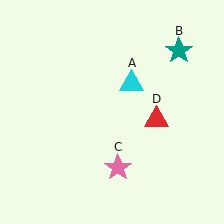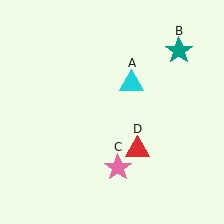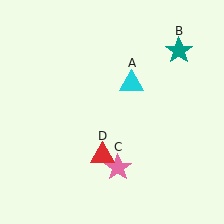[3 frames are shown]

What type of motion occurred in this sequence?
The red triangle (object D) rotated clockwise around the center of the scene.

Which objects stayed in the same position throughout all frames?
Cyan triangle (object A) and teal star (object B) and pink star (object C) remained stationary.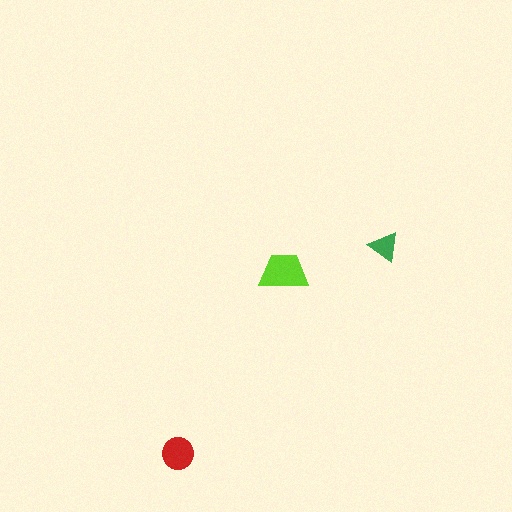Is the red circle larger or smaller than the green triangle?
Larger.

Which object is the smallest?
The green triangle.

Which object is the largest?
The lime trapezoid.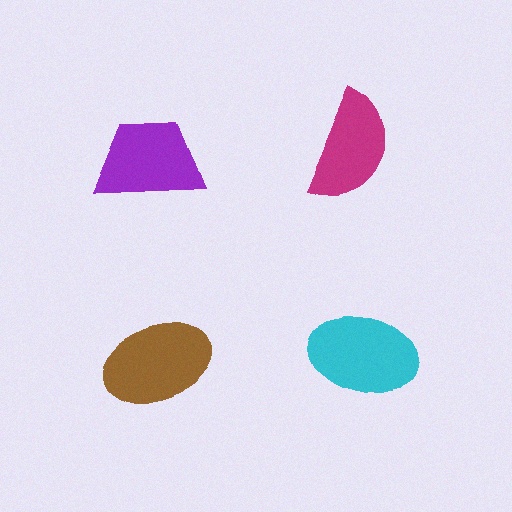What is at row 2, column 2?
A cyan ellipse.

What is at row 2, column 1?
A brown ellipse.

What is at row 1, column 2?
A magenta semicircle.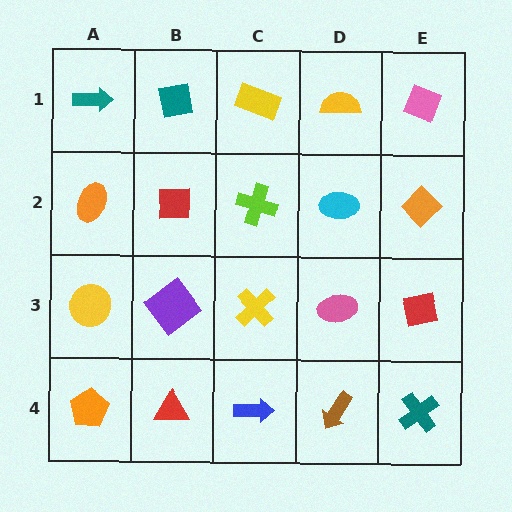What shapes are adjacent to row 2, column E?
A pink diamond (row 1, column E), a red square (row 3, column E), a cyan ellipse (row 2, column D).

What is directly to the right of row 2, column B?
A lime cross.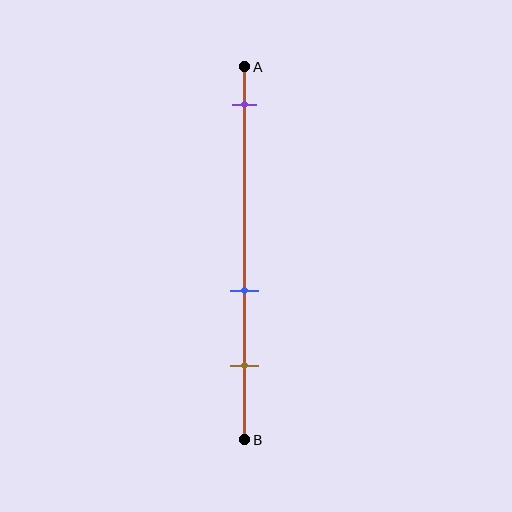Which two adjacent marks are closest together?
The blue and brown marks are the closest adjacent pair.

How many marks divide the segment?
There are 3 marks dividing the segment.